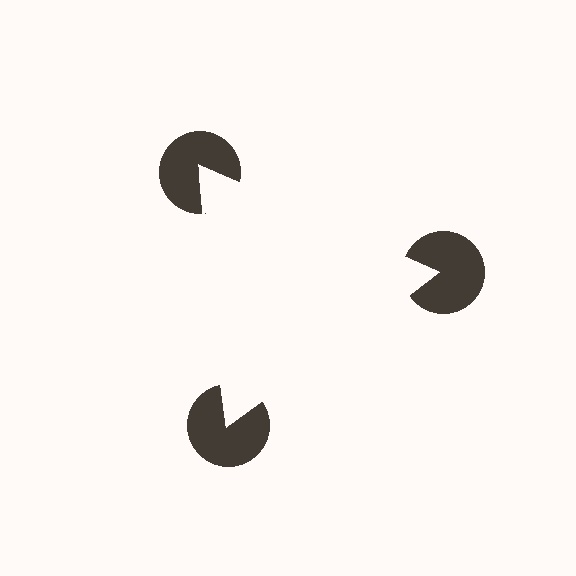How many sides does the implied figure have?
3 sides.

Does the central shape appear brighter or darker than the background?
It typically appears slightly brighter than the background, even though no actual brightness change is drawn.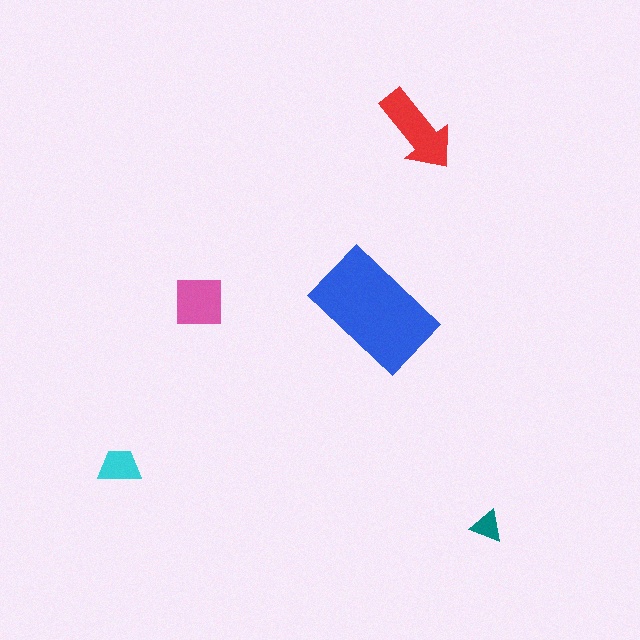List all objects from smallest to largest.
The teal triangle, the cyan trapezoid, the pink square, the red arrow, the blue rectangle.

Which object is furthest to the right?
The teal triangle is rightmost.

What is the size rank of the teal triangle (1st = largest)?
5th.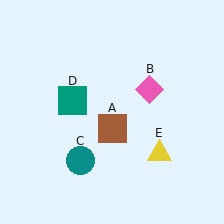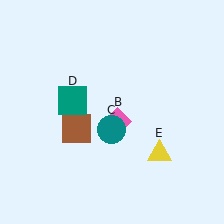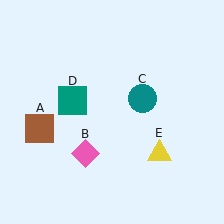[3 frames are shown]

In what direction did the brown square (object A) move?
The brown square (object A) moved left.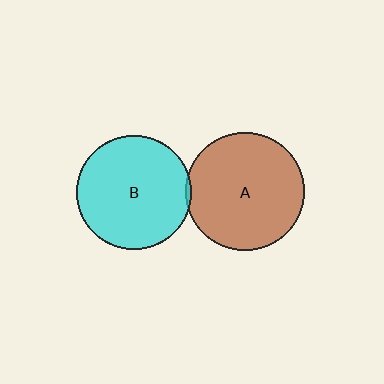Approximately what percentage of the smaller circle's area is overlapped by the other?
Approximately 5%.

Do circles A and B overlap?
Yes.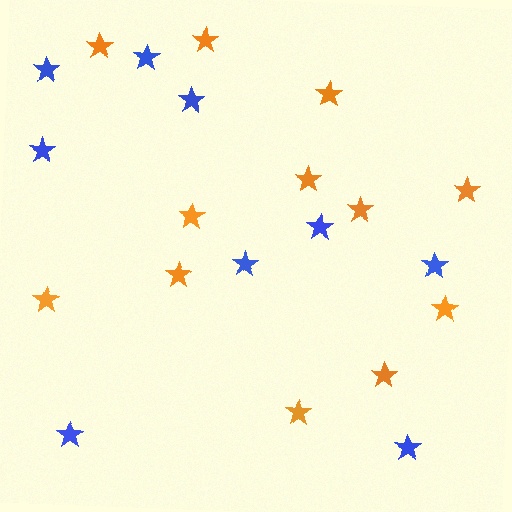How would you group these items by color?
There are 2 groups: one group of orange stars (12) and one group of blue stars (9).